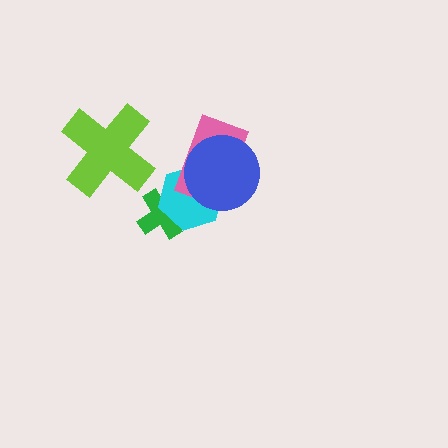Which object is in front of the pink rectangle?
The blue circle is in front of the pink rectangle.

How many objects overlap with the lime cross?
0 objects overlap with the lime cross.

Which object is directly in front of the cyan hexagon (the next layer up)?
The pink rectangle is directly in front of the cyan hexagon.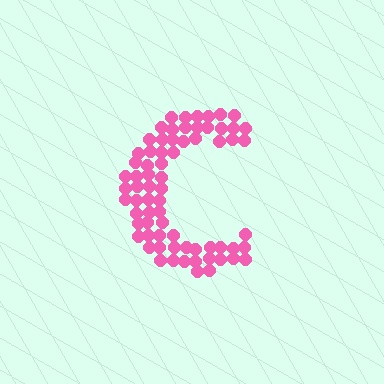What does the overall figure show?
The overall figure shows the letter C.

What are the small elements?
The small elements are circles.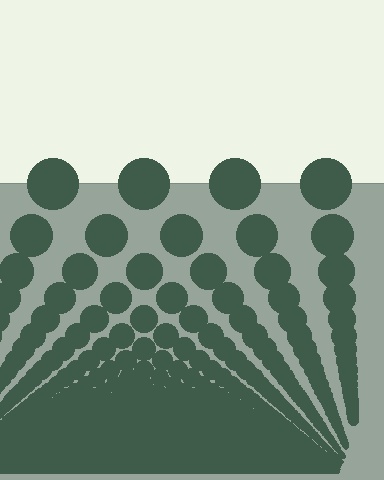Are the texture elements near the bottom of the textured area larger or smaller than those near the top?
Smaller. The gradient is inverted — elements near the bottom are smaller and denser.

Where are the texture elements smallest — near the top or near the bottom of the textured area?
Near the bottom.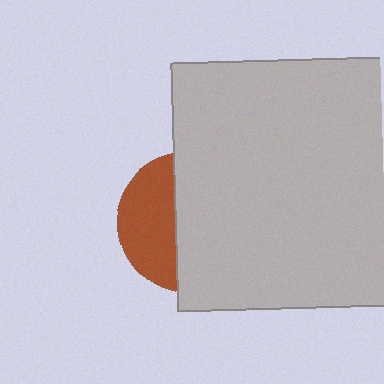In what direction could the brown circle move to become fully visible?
The brown circle could move left. That would shift it out from behind the light gray rectangle entirely.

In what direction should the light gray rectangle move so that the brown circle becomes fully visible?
The light gray rectangle should move right. That is the shortest direction to clear the overlap and leave the brown circle fully visible.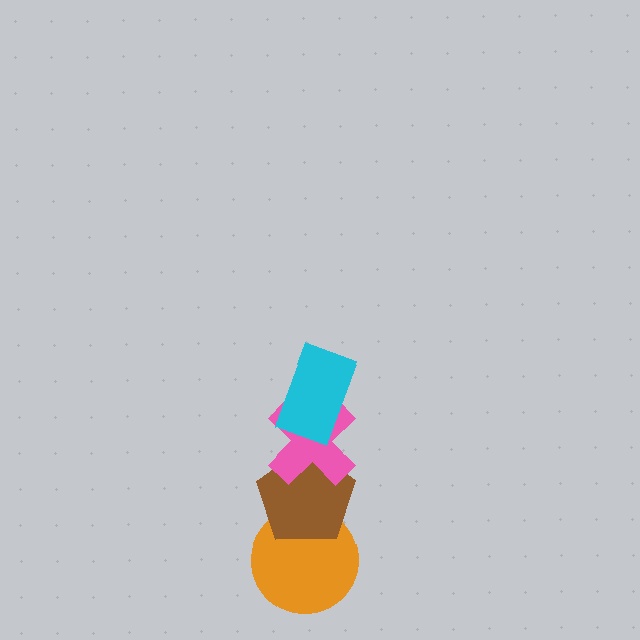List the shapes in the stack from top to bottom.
From top to bottom: the cyan rectangle, the pink cross, the brown pentagon, the orange circle.